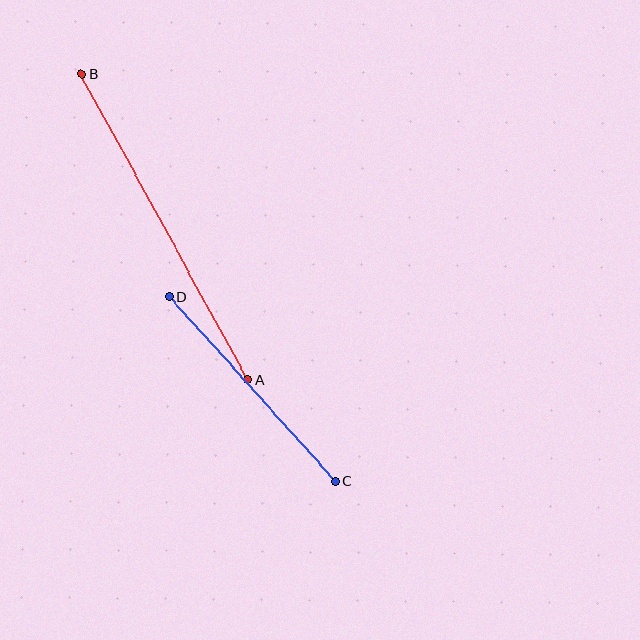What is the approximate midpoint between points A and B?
The midpoint is at approximately (165, 227) pixels.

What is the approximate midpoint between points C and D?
The midpoint is at approximately (252, 389) pixels.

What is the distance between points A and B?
The distance is approximately 349 pixels.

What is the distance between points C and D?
The distance is approximately 248 pixels.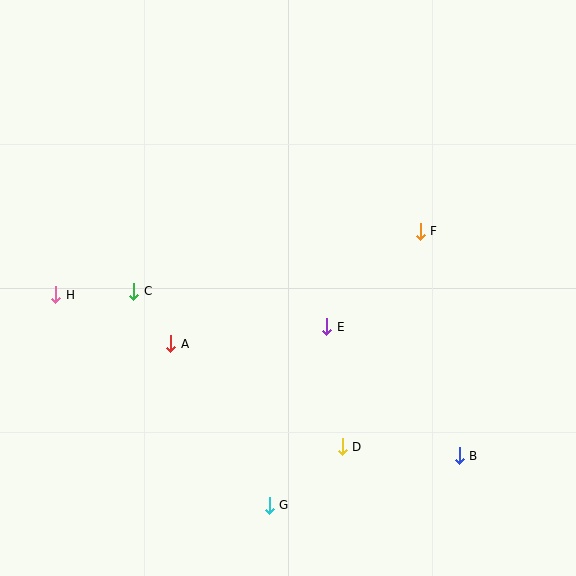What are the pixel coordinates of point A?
Point A is at (171, 344).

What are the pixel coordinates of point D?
Point D is at (342, 447).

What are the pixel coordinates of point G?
Point G is at (269, 505).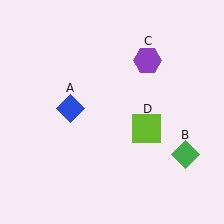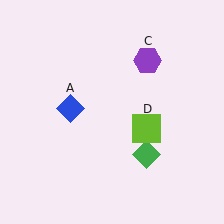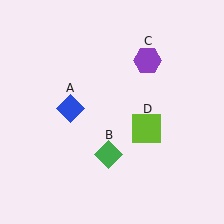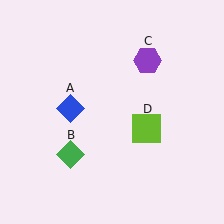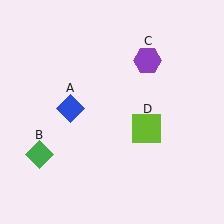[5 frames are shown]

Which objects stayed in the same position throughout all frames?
Blue diamond (object A) and purple hexagon (object C) and lime square (object D) remained stationary.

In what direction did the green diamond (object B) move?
The green diamond (object B) moved left.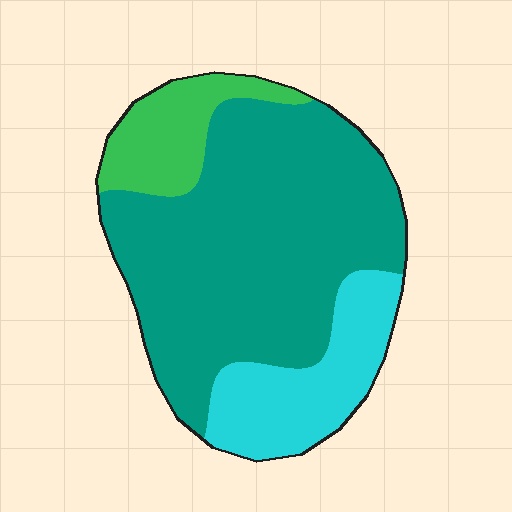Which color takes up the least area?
Green, at roughly 15%.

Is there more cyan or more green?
Cyan.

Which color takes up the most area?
Teal, at roughly 65%.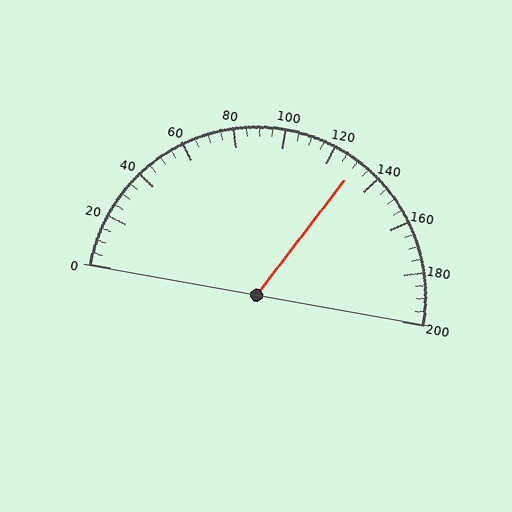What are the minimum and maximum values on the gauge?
The gauge ranges from 0 to 200.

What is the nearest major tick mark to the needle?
The nearest major tick mark is 120.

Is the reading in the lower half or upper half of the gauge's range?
The reading is in the upper half of the range (0 to 200).